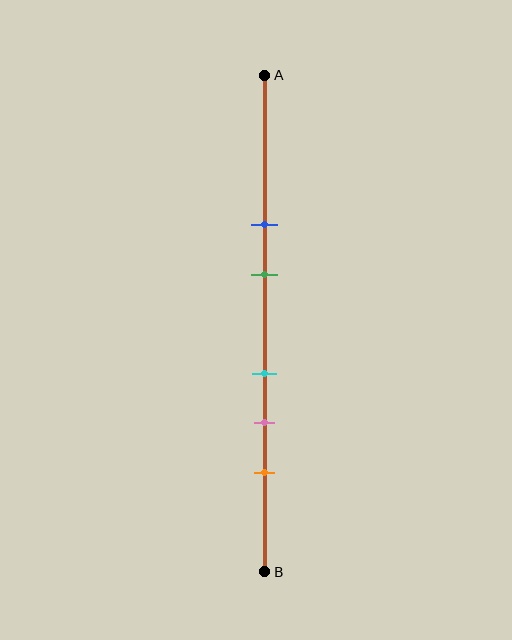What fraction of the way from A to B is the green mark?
The green mark is approximately 40% (0.4) of the way from A to B.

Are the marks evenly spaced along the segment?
No, the marks are not evenly spaced.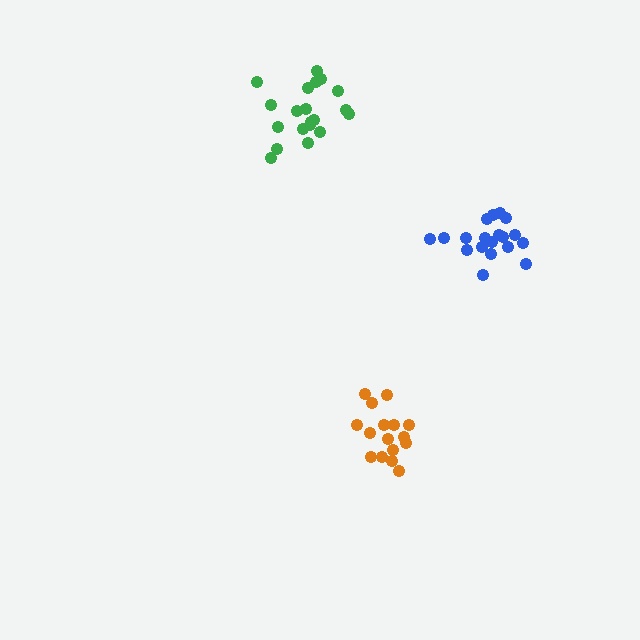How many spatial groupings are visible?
There are 3 spatial groupings.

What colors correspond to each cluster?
The clusters are colored: orange, blue, green.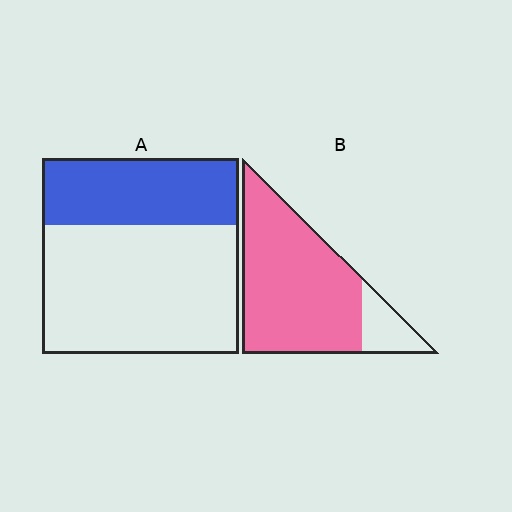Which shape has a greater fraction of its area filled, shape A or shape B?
Shape B.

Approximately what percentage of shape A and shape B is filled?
A is approximately 35% and B is approximately 85%.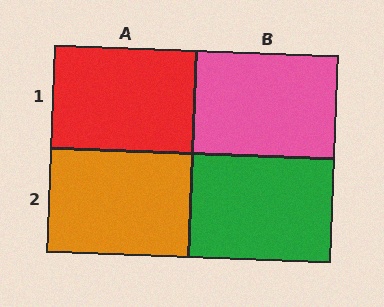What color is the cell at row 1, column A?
Red.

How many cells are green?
1 cell is green.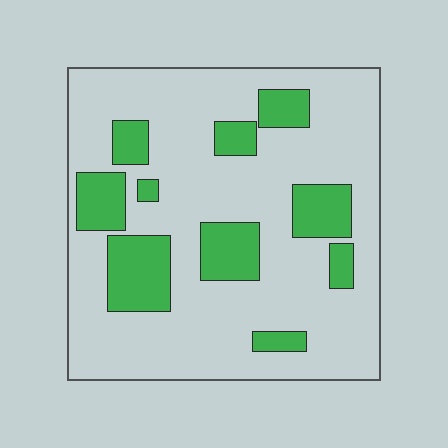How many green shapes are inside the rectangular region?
10.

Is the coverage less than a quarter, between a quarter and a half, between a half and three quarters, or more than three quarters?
Less than a quarter.